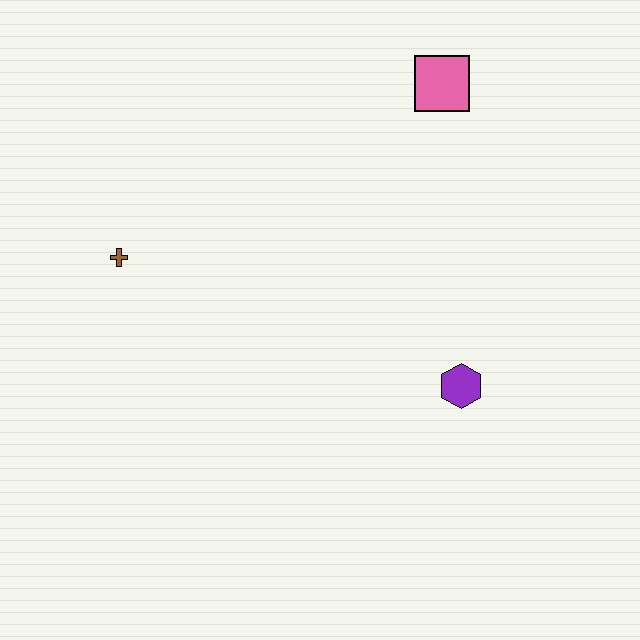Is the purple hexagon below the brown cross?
Yes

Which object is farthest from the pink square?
The brown cross is farthest from the pink square.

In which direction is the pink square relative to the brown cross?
The pink square is to the right of the brown cross.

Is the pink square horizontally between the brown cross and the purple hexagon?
Yes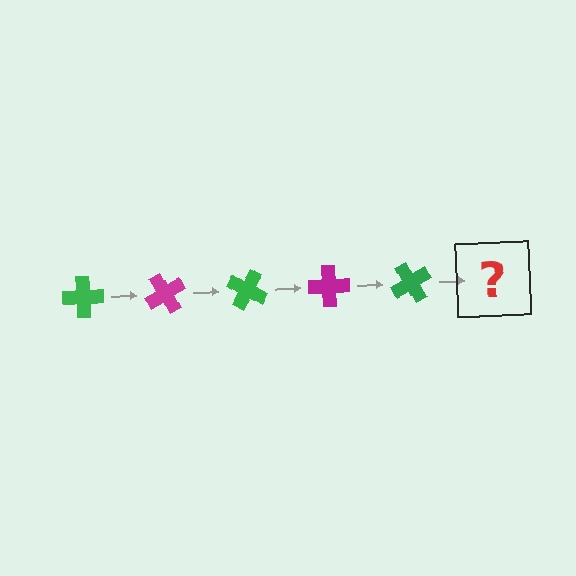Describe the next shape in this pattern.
It should be a magenta cross, rotated 300 degrees from the start.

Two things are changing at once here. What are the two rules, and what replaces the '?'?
The two rules are that it rotates 60 degrees each step and the color cycles through green and magenta. The '?' should be a magenta cross, rotated 300 degrees from the start.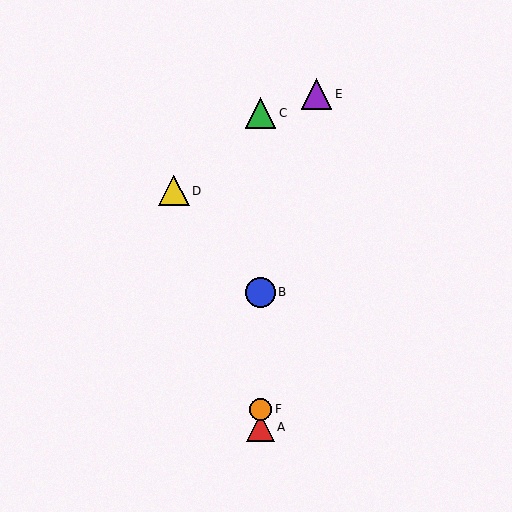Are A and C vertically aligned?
Yes, both are at x≈261.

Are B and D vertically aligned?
No, B is at x≈261 and D is at x≈174.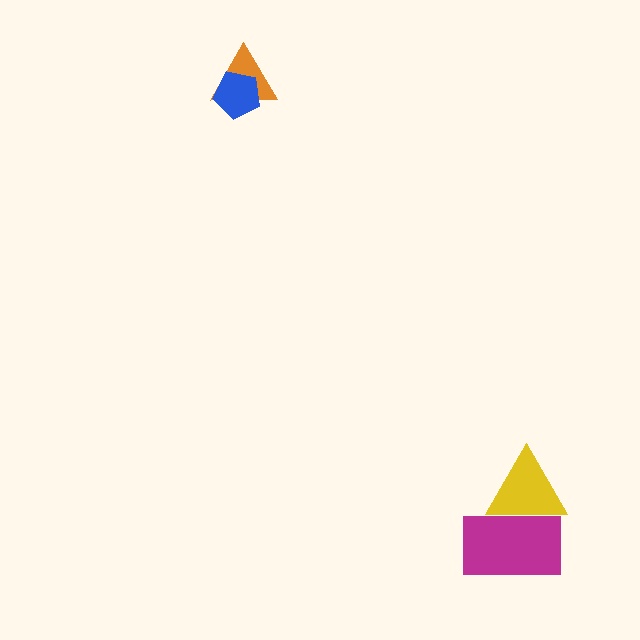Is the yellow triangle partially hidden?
No, no other shape covers it.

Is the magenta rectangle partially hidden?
Yes, it is partially covered by another shape.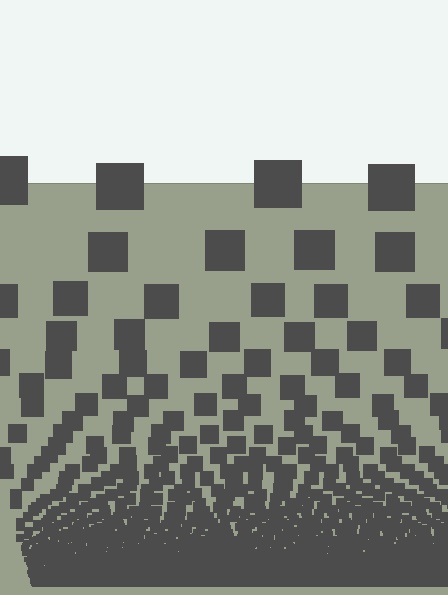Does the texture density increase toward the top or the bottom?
Density increases toward the bottom.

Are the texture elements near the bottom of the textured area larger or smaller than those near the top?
Smaller. The gradient is inverted — elements near the bottom are smaller and denser.